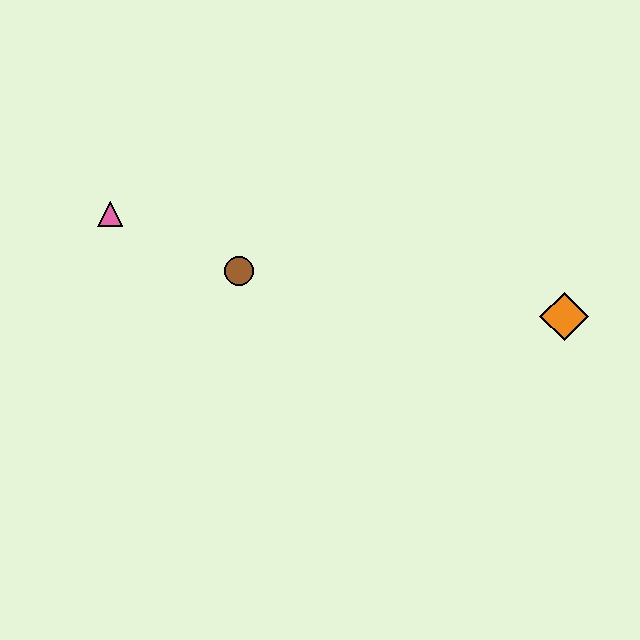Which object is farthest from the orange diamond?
The pink triangle is farthest from the orange diamond.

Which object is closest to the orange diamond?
The brown circle is closest to the orange diamond.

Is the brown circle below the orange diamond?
No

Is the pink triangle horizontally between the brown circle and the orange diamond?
No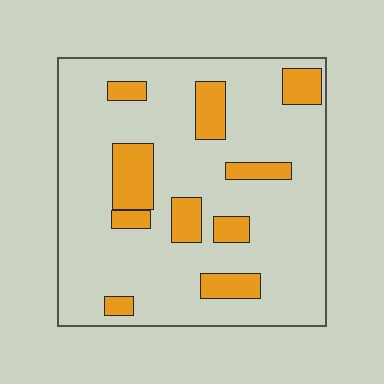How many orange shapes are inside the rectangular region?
10.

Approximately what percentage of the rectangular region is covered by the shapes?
Approximately 20%.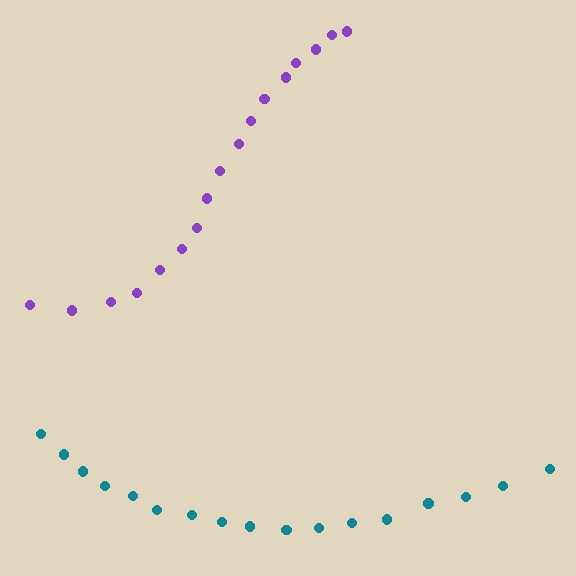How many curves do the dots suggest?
There are 2 distinct paths.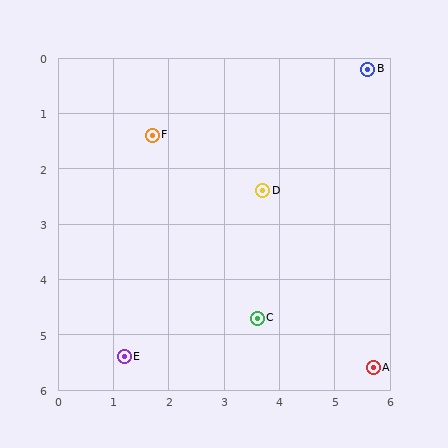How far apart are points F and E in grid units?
Points F and E are about 4.0 grid units apart.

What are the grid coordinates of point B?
Point B is at approximately (5.6, 0.2).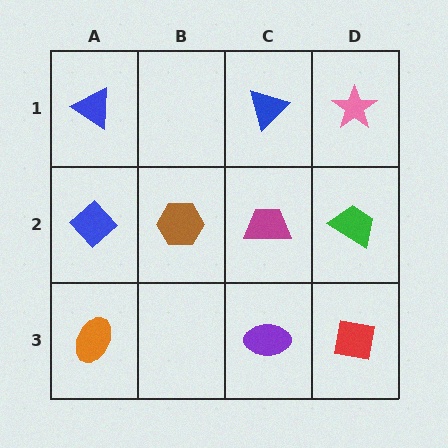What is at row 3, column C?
A purple ellipse.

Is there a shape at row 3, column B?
No, that cell is empty.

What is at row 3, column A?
An orange ellipse.